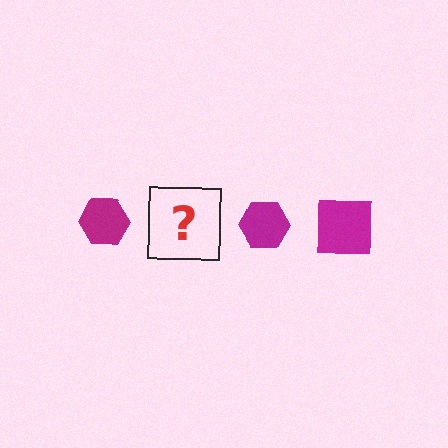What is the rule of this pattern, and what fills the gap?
The rule is that the pattern cycles through hexagon, square shapes in magenta. The gap should be filled with a magenta square.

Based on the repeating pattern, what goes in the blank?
The blank should be a magenta square.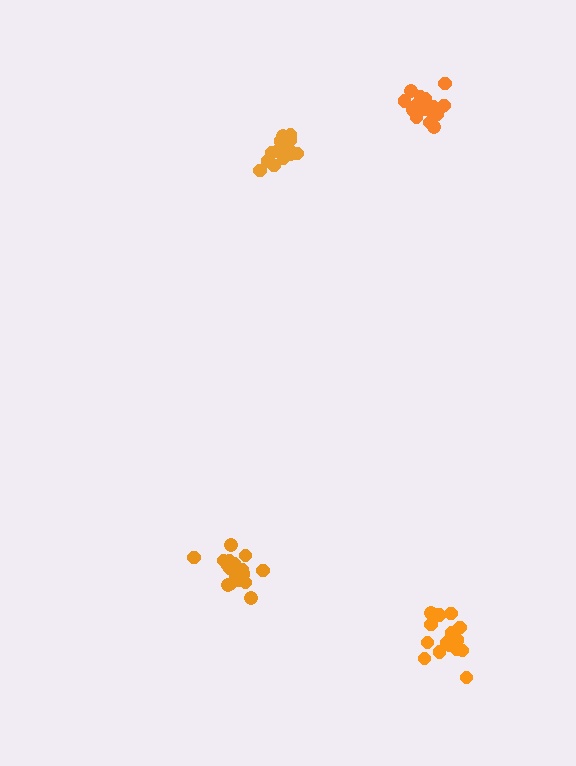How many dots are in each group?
Group 1: 17 dots, Group 2: 17 dots, Group 3: 20 dots, Group 4: 19 dots (73 total).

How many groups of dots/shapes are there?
There are 4 groups.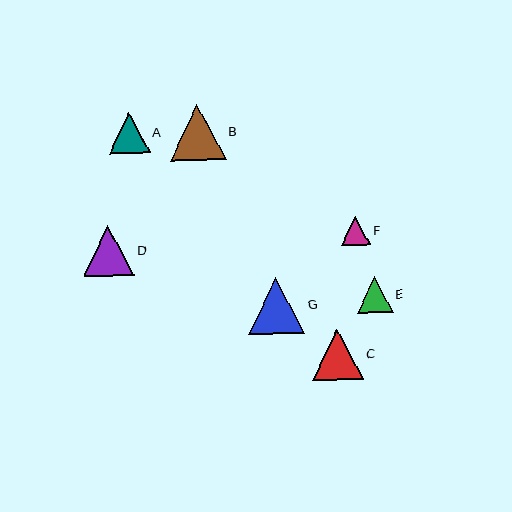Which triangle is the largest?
Triangle B is the largest with a size of approximately 56 pixels.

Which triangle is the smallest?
Triangle F is the smallest with a size of approximately 29 pixels.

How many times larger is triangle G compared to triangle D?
Triangle G is approximately 1.1 times the size of triangle D.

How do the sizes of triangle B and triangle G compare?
Triangle B and triangle G are approximately the same size.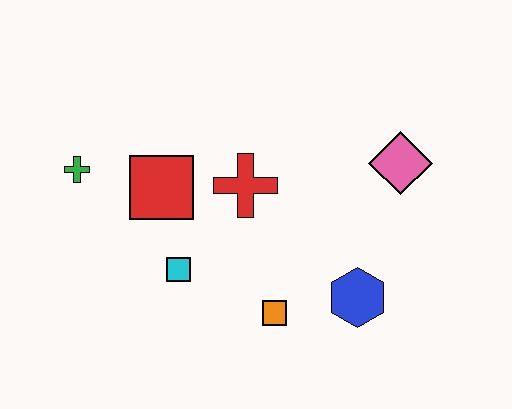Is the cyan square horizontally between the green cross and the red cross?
Yes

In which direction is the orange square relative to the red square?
The orange square is below the red square.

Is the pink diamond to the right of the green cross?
Yes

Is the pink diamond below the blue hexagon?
No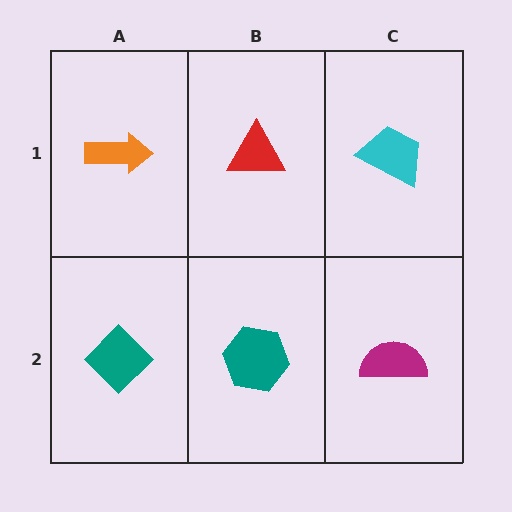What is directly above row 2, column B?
A red triangle.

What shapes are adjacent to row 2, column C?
A cyan trapezoid (row 1, column C), a teal hexagon (row 2, column B).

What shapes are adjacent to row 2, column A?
An orange arrow (row 1, column A), a teal hexagon (row 2, column B).